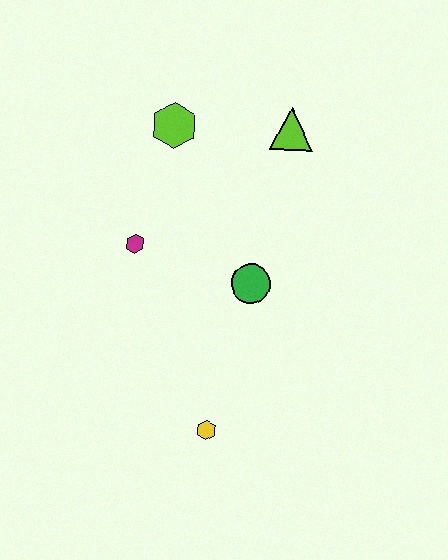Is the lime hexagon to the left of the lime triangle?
Yes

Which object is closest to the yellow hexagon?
The green circle is closest to the yellow hexagon.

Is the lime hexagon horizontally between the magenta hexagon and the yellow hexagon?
Yes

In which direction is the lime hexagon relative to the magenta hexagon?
The lime hexagon is above the magenta hexagon.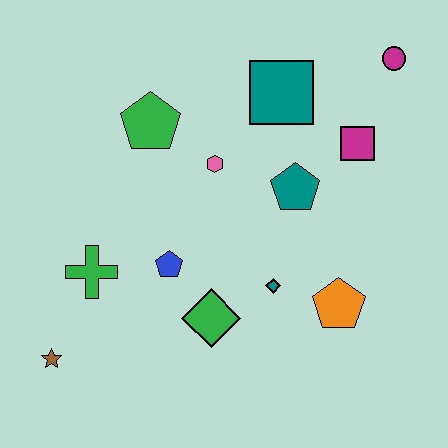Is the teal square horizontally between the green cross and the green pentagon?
No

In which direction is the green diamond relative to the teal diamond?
The green diamond is to the left of the teal diamond.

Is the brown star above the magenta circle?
No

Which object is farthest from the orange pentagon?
The brown star is farthest from the orange pentagon.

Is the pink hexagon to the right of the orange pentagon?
No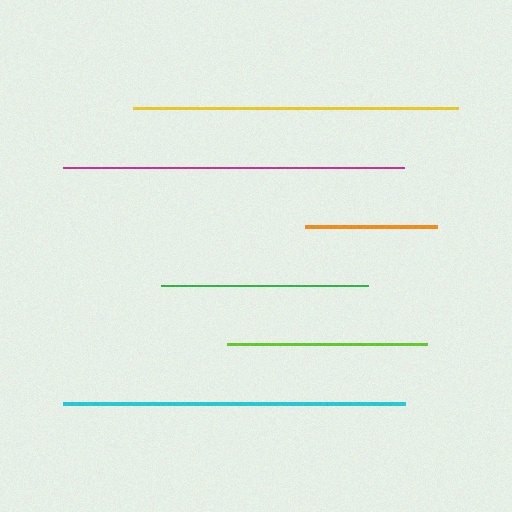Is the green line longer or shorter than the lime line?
The green line is longer than the lime line.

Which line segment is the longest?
The cyan line is the longest at approximately 342 pixels.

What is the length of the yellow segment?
The yellow segment is approximately 325 pixels long.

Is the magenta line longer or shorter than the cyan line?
The cyan line is longer than the magenta line.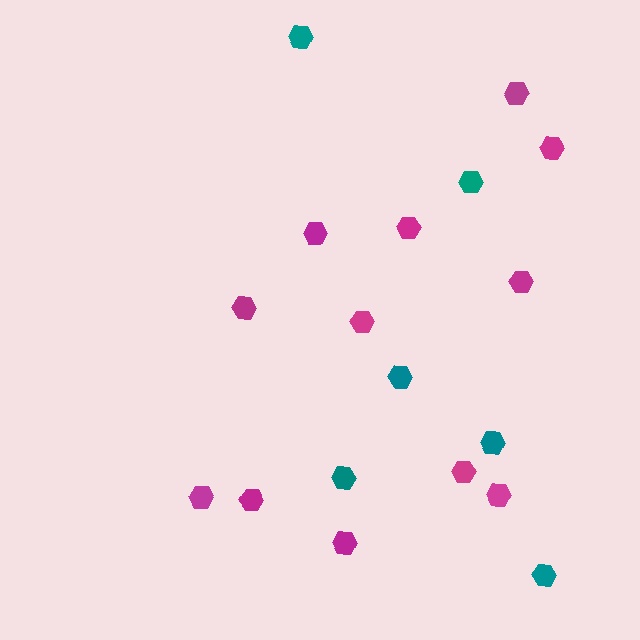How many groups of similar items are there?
There are 2 groups: one group of magenta hexagons (12) and one group of teal hexagons (6).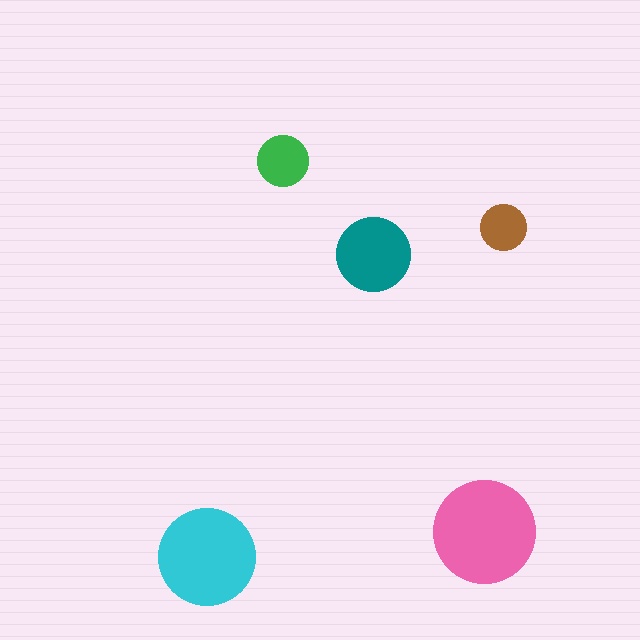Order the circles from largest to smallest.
the pink one, the cyan one, the teal one, the green one, the brown one.